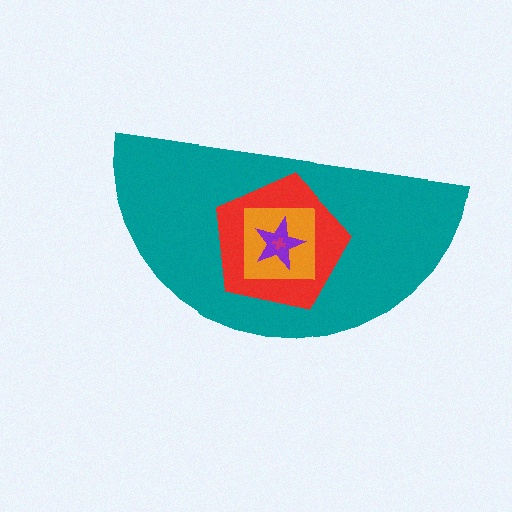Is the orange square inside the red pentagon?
Yes.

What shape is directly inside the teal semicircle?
The red pentagon.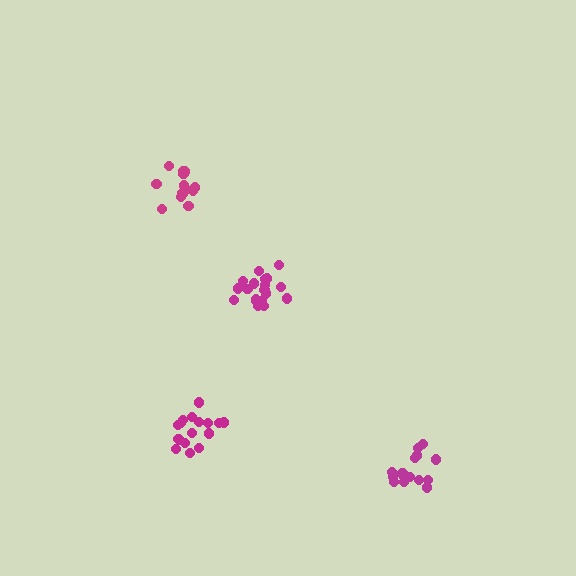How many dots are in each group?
Group 1: 17 dots, Group 2: 20 dots, Group 3: 15 dots, Group 4: 15 dots (67 total).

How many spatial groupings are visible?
There are 4 spatial groupings.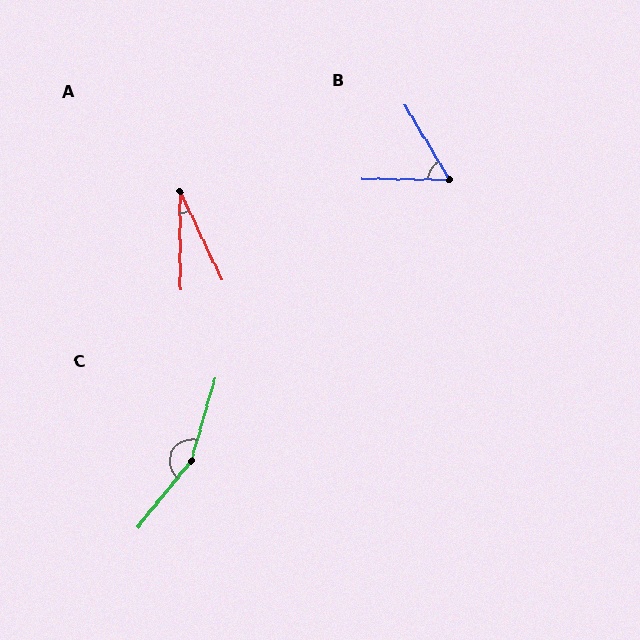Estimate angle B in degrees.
Approximately 58 degrees.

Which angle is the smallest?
A, at approximately 25 degrees.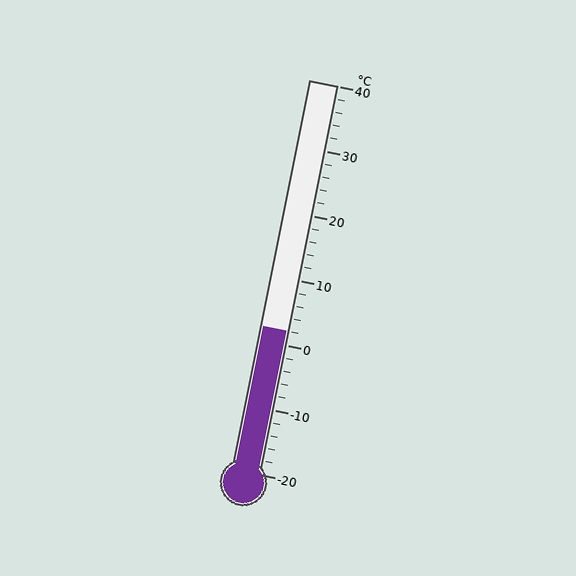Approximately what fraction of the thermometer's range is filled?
The thermometer is filled to approximately 35% of its range.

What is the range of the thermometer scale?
The thermometer scale ranges from -20°C to 40°C.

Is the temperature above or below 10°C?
The temperature is below 10°C.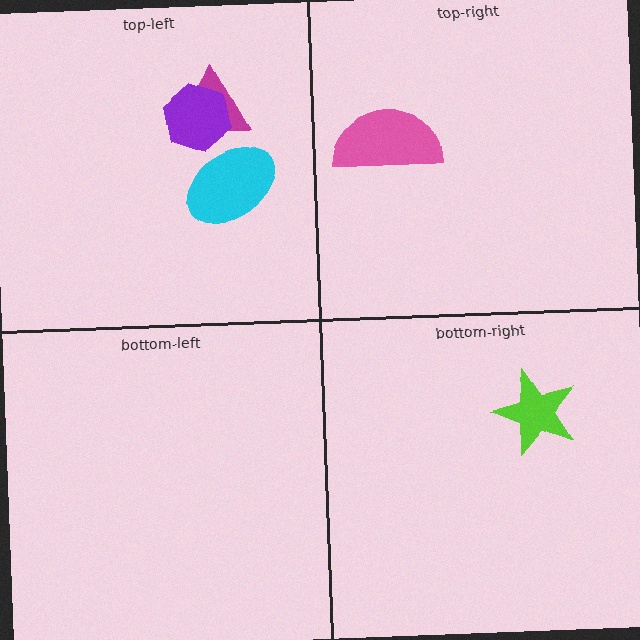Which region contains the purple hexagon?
The top-left region.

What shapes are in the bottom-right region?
The lime star.